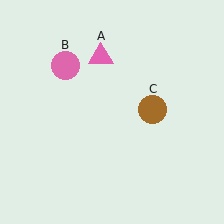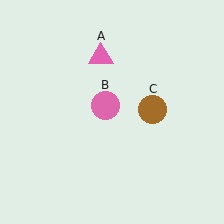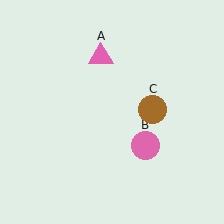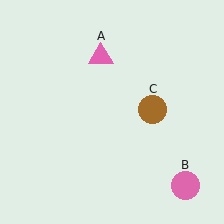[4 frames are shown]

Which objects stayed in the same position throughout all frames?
Pink triangle (object A) and brown circle (object C) remained stationary.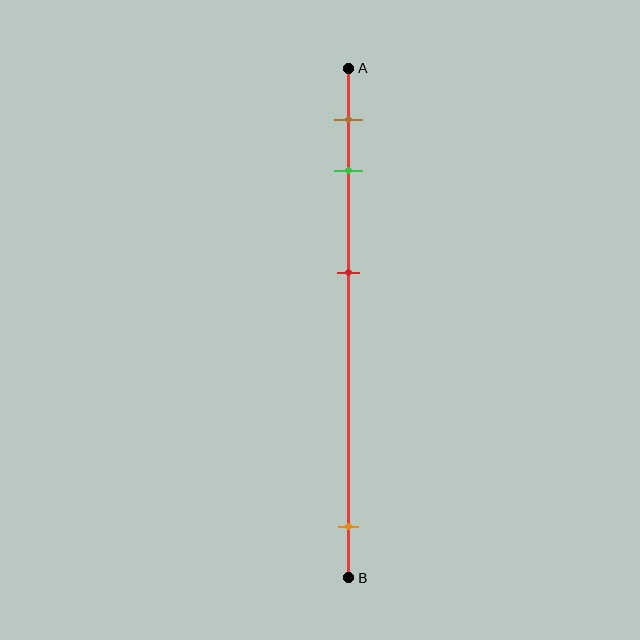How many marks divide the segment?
There are 4 marks dividing the segment.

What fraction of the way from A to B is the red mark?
The red mark is approximately 40% (0.4) of the way from A to B.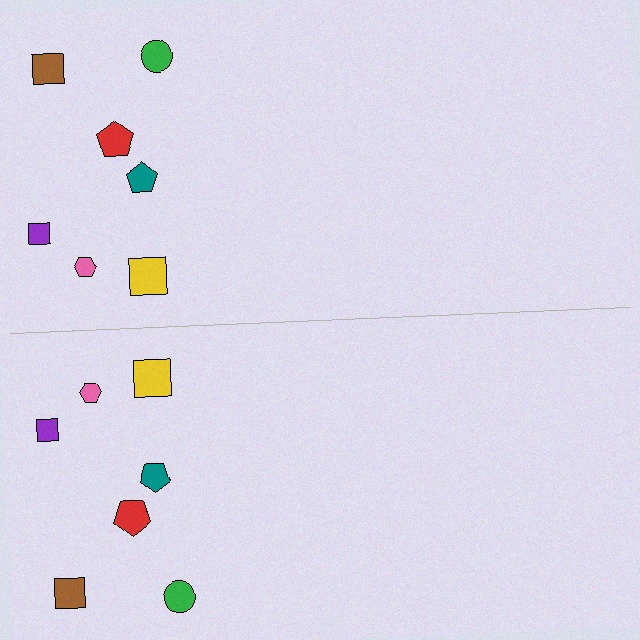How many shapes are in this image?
There are 14 shapes in this image.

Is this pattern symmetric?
Yes, this pattern has bilateral (reflection) symmetry.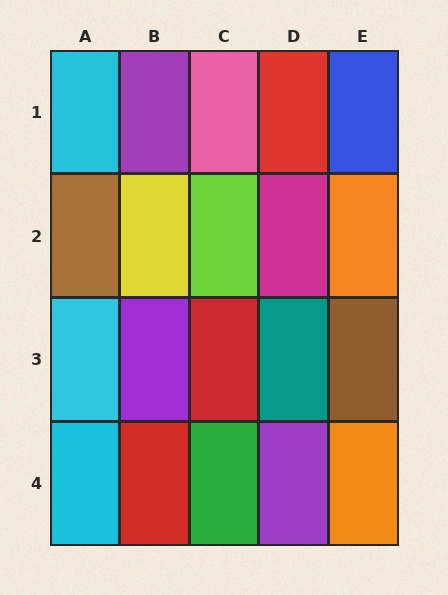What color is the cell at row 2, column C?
Lime.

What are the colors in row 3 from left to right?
Cyan, purple, red, teal, brown.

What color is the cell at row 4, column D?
Purple.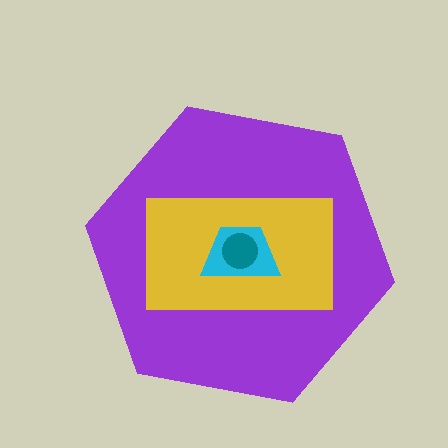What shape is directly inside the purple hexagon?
The yellow rectangle.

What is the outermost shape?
The purple hexagon.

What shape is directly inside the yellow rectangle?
The cyan trapezoid.